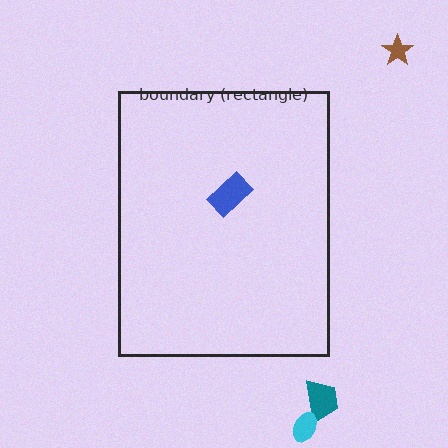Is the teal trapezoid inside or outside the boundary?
Outside.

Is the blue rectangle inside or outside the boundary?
Inside.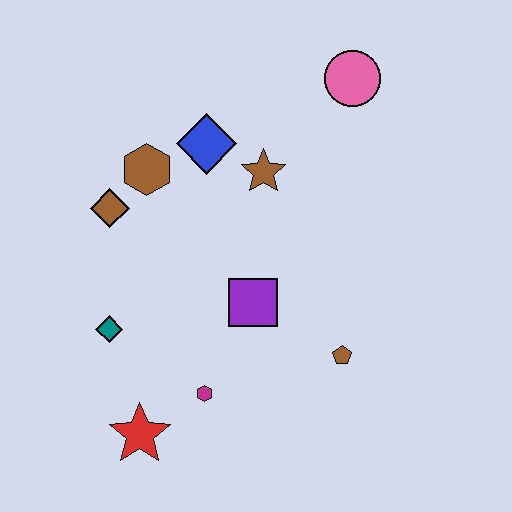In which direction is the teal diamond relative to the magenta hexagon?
The teal diamond is to the left of the magenta hexagon.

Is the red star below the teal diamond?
Yes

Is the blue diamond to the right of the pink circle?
No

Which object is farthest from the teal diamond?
The pink circle is farthest from the teal diamond.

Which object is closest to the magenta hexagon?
The red star is closest to the magenta hexagon.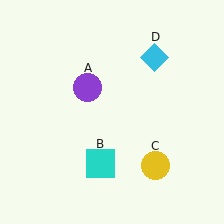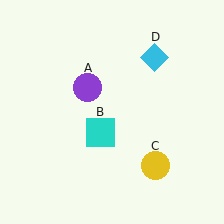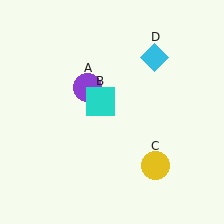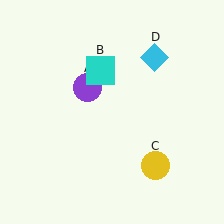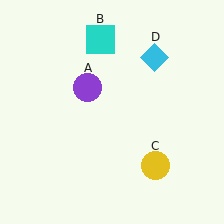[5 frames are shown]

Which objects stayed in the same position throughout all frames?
Purple circle (object A) and yellow circle (object C) and cyan diamond (object D) remained stationary.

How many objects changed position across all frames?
1 object changed position: cyan square (object B).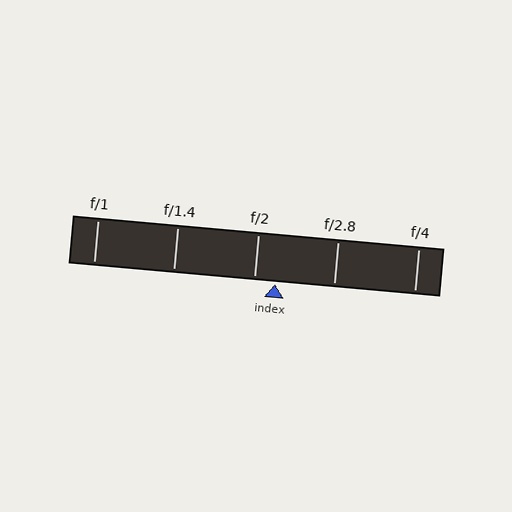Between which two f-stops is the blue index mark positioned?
The index mark is between f/2 and f/2.8.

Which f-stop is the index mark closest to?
The index mark is closest to f/2.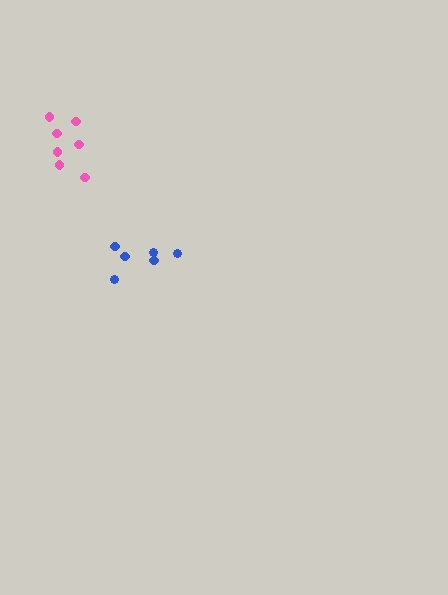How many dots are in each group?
Group 1: 7 dots, Group 2: 6 dots (13 total).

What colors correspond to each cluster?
The clusters are colored: pink, blue.